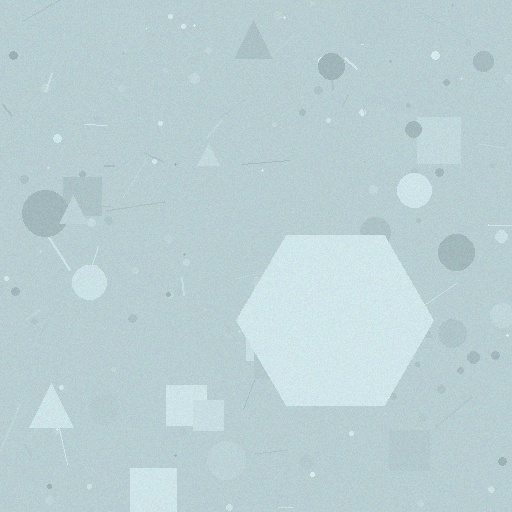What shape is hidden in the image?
A hexagon is hidden in the image.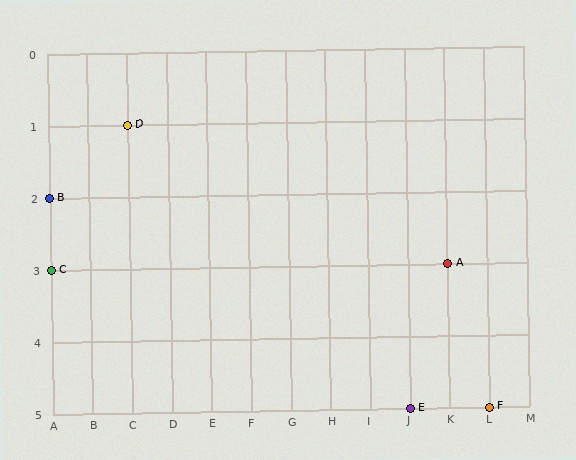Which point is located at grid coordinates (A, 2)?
Point B is at (A, 2).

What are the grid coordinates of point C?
Point C is at grid coordinates (A, 3).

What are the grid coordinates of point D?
Point D is at grid coordinates (C, 1).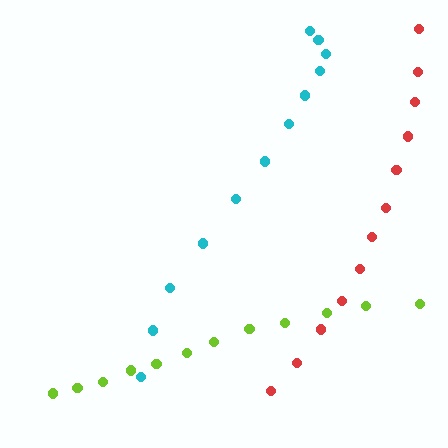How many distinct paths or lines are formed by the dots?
There are 3 distinct paths.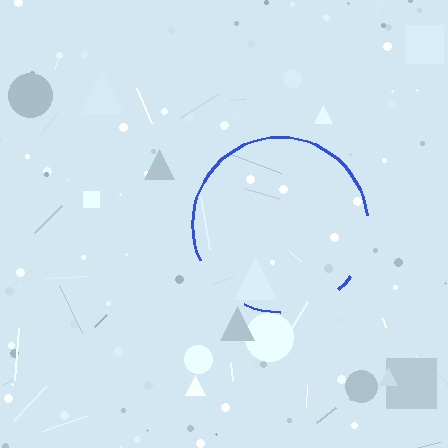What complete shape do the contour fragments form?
The contour fragments form a circle.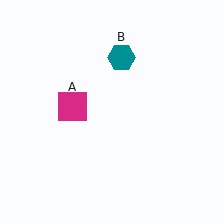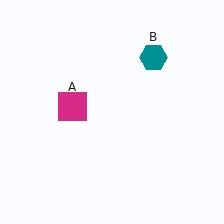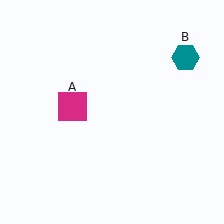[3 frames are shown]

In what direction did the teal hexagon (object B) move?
The teal hexagon (object B) moved right.